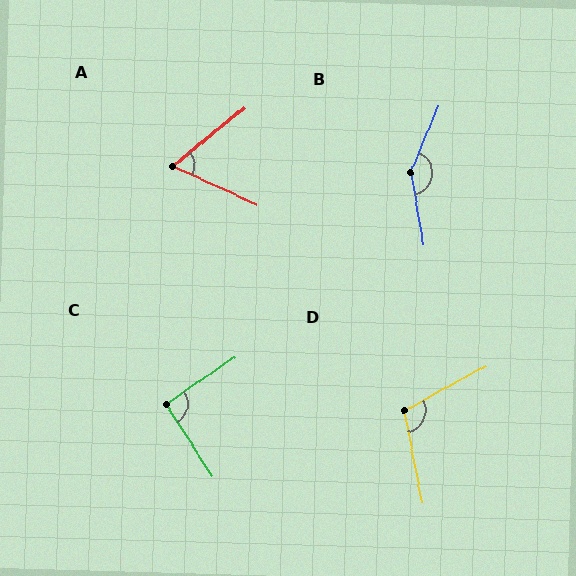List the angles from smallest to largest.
A (64°), C (92°), D (107°), B (147°).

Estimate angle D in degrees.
Approximately 107 degrees.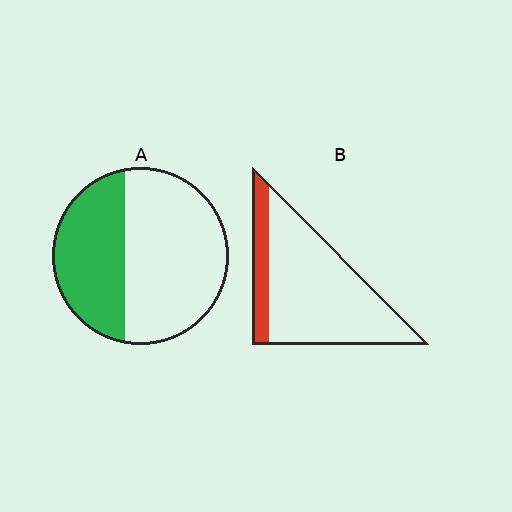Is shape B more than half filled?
No.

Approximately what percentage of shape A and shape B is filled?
A is approximately 40% and B is approximately 20%.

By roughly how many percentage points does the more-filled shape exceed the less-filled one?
By roughly 20 percentage points (A over B).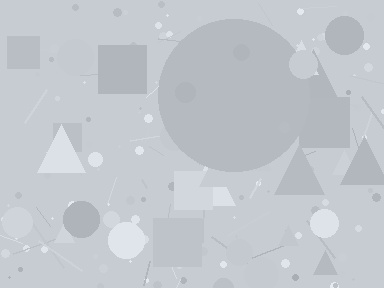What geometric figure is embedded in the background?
A circle is embedded in the background.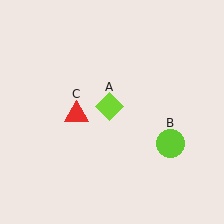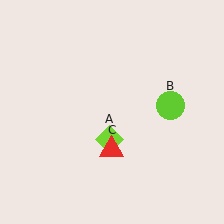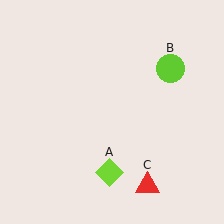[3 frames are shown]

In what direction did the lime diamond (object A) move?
The lime diamond (object A) moved down.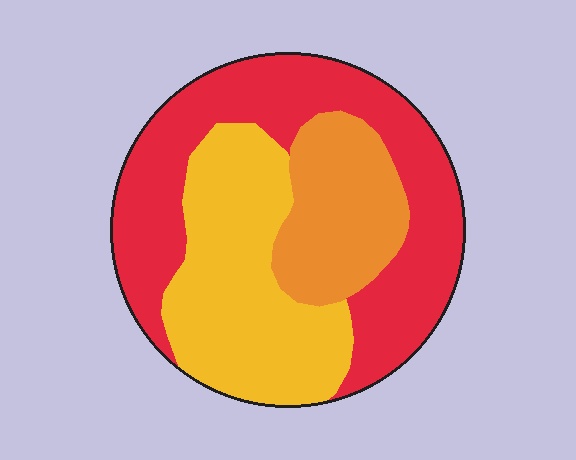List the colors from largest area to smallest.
From largest to smallest: red, yellow, orange.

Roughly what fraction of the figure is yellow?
Yellow covers roughly 35% of the figure.